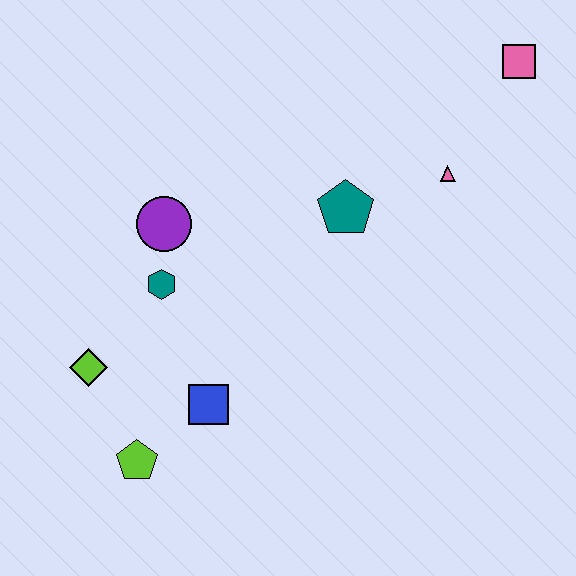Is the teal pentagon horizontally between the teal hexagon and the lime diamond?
No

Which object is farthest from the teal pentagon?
The lime pentagon is farthest from the teal pentagon.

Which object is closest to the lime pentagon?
The blue square is closest to the lime pentagon.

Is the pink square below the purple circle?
No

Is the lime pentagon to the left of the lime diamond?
No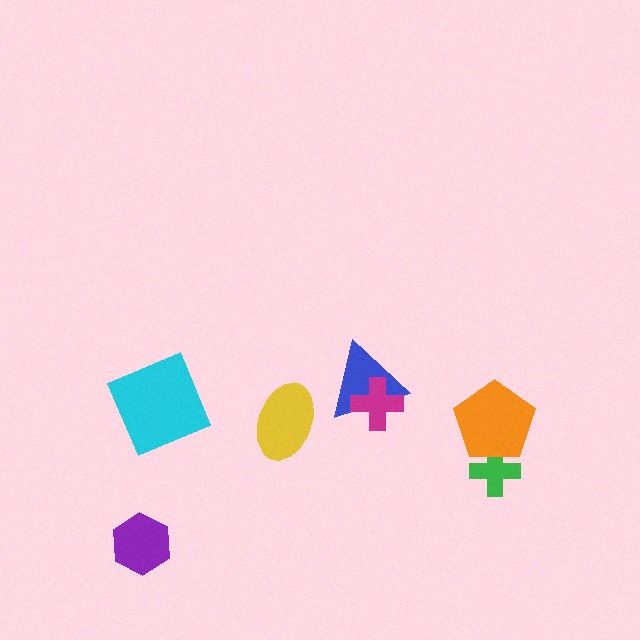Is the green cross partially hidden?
Yes, it is partially covered by another shape.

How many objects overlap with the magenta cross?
1 object overlaps with the magenta cross.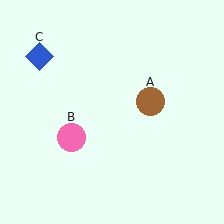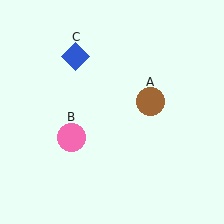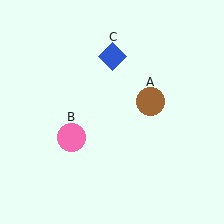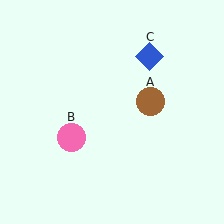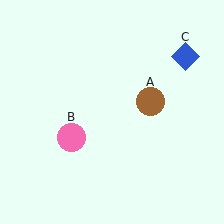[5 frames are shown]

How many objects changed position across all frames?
1 object changed position: blue diamond (object C).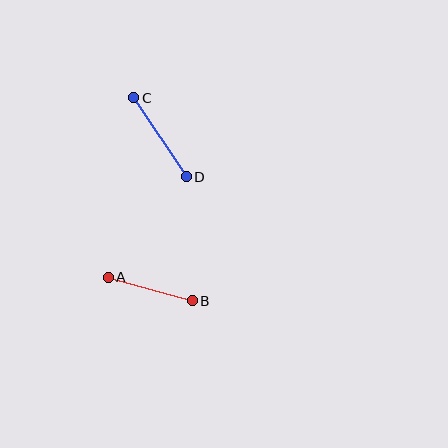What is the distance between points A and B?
The distance is approximately 87 pixels.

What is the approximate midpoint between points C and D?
The midpoint is at approximately (160, 137) pixels.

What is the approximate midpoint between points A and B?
The midpoint is at approximately (150, 289) pixels.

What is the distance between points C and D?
The distance is approximately 95 pixels.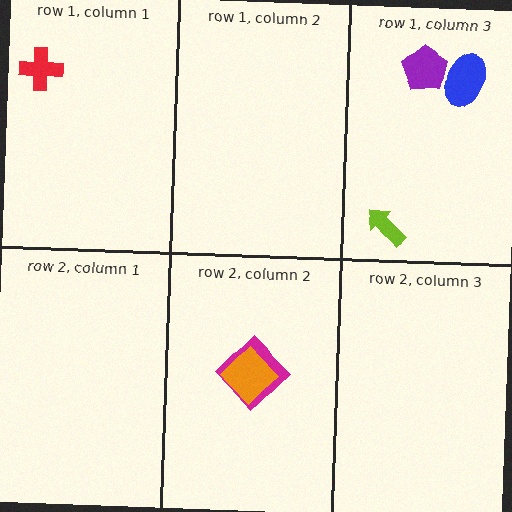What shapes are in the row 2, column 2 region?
The magenta diamond, the orange diamond.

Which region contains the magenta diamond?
The row 2, column 2 region.